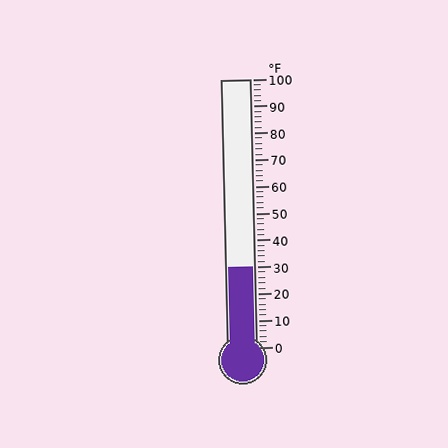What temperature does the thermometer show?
The thermometer shows approximately 30°F.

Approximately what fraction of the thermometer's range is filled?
The thermometer is filled to approximately 30% of its range.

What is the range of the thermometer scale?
The thermometer scale ranges from 0°F to 100°F.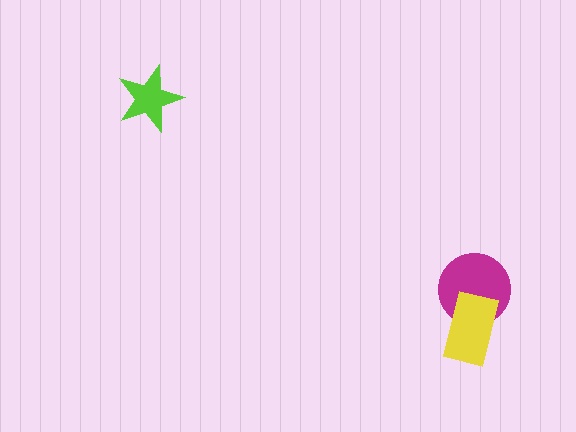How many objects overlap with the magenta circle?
1 object overlaps with the magenta circle.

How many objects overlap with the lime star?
0 objects overlap with the lime star.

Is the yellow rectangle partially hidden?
No, no other shape covers it.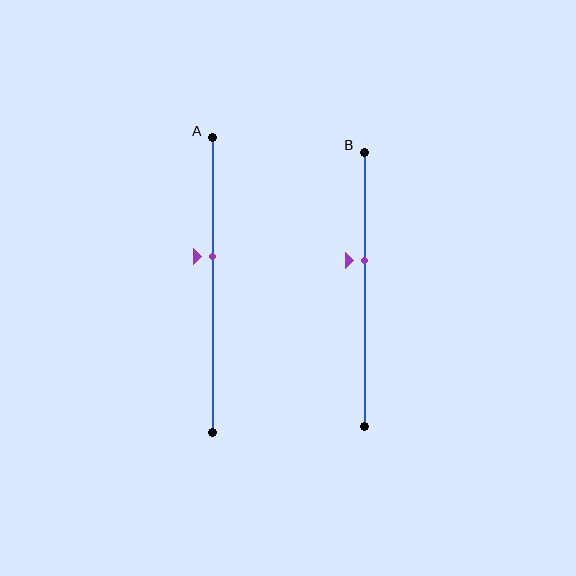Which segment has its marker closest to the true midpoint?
Segment A has its marker closest to the true midpoint.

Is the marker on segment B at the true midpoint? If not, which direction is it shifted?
No, the marker on segment B is shifted upward by about 10% of the segment length.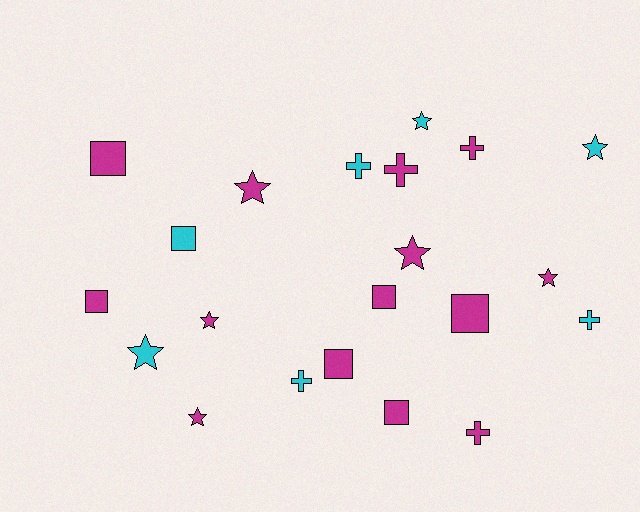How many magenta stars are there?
There are 5 magenta stars.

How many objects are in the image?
There are 21 objects.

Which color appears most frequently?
Magenta, with 14 objects.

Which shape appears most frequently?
Star, with 8 objects.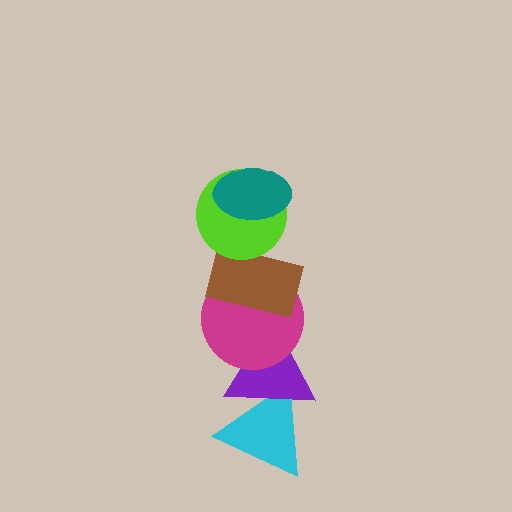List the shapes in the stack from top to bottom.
From top to bottom: the teal ellipse, the lime circle, the brown rectangle, the magenta circle, the purple triangle, the cyan triangle.